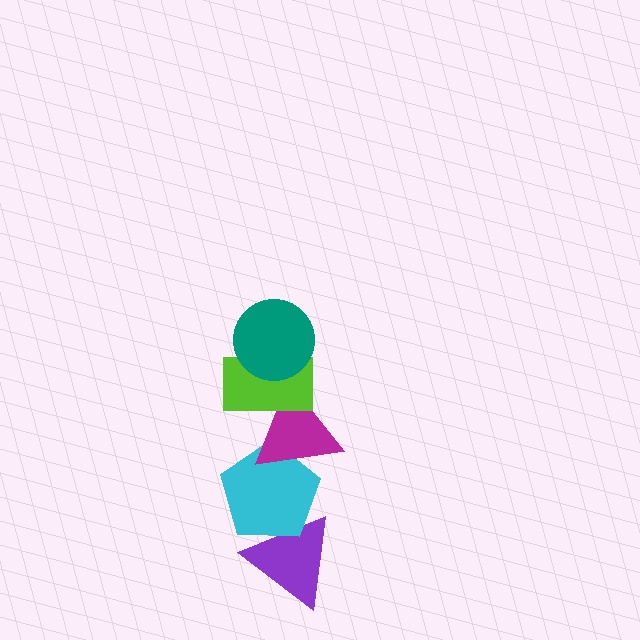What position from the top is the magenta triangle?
The magenta triangle is 3rd from the top.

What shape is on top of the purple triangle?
The cyan pentagon is on top of the purple triangle.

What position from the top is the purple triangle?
The purple triangle is 5th from the top.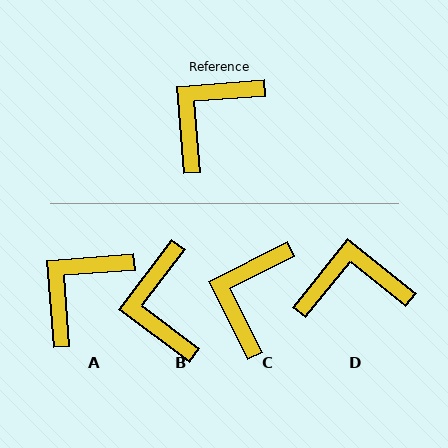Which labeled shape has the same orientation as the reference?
A.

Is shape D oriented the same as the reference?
No, it is off by about 43 degrees.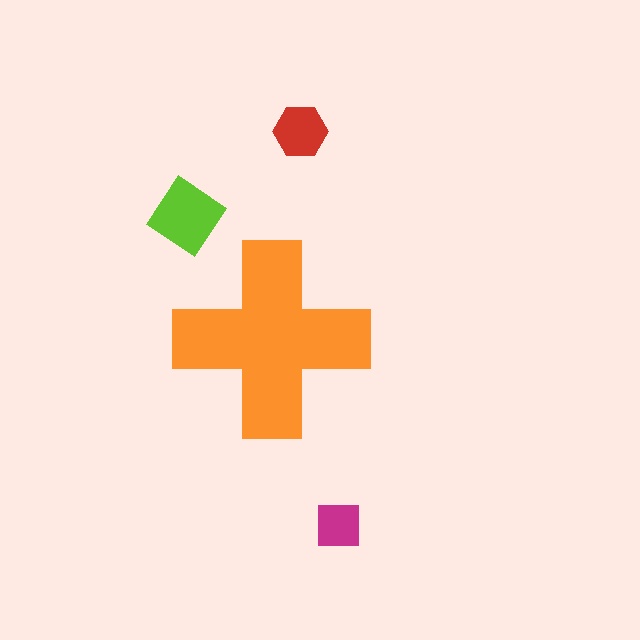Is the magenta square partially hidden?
No, the magenta square is fully visible.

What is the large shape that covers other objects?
An orange cross.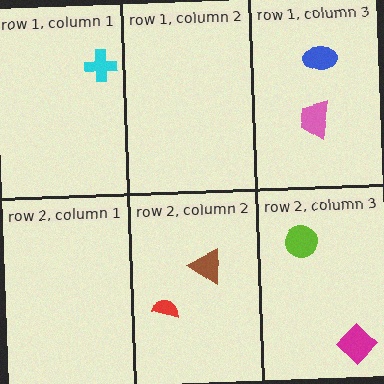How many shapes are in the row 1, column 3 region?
2.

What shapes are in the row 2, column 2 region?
The red semicircle, the brown triangle.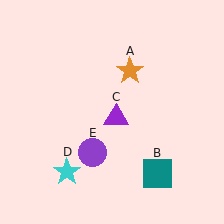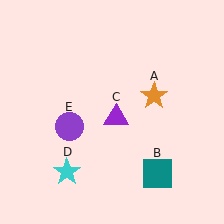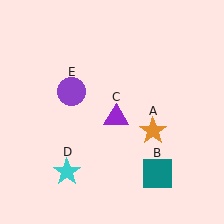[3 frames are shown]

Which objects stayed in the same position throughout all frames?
Teal square (object B) and purple triangle (object C) and cyan star (object D) remained stationary.